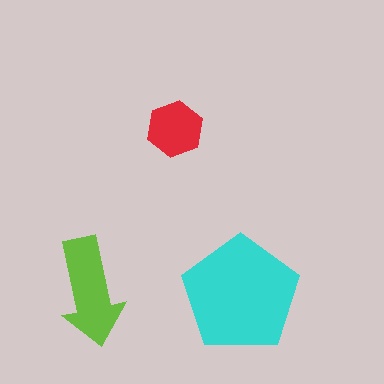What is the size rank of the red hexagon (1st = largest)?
3rd.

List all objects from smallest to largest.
The red hexagon, the lime arrow, the cyan pentagon.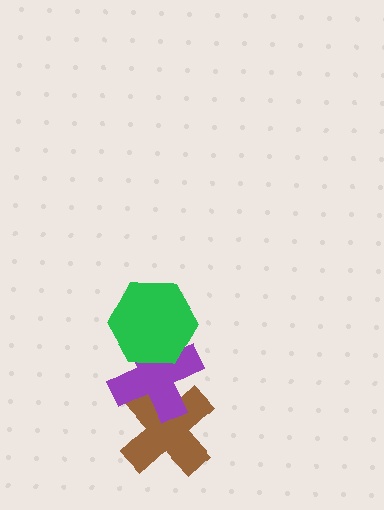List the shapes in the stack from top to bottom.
From top to bottom: the green hexagon, the purple cross, the brown cross.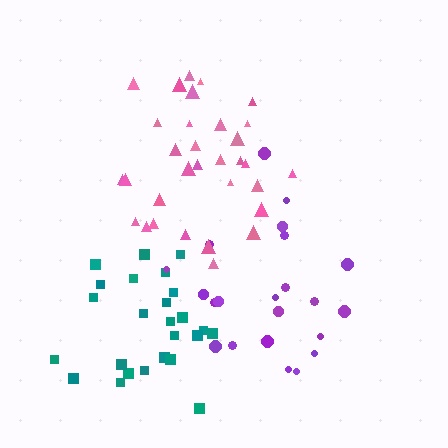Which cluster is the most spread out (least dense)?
Purple.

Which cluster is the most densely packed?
Pink.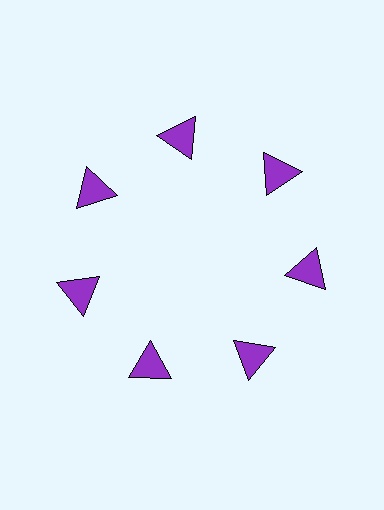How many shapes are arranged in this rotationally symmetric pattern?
There are 7 shapes, arranged in 7 groups of 1.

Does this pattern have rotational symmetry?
Yes, this pattern has 7-fold rotational symmetry. It looks the same after rotating 51 degrees around the center.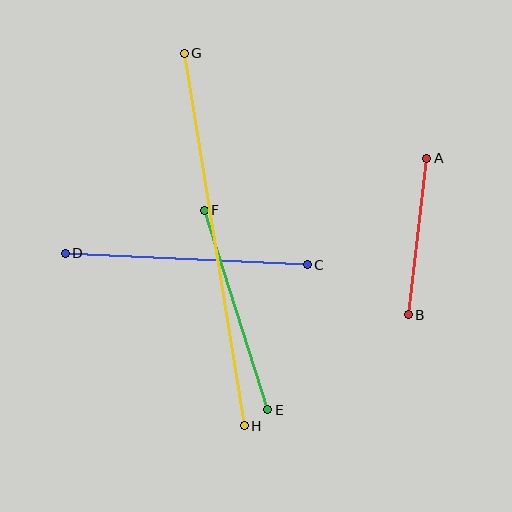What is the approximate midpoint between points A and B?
The midpoint is at approximately (417, 236) pixels.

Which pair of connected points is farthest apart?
Points G and H are farthest apart.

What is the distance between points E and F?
The distance is approximately 209 pixels.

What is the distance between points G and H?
The distance is approximately 377 pixels.